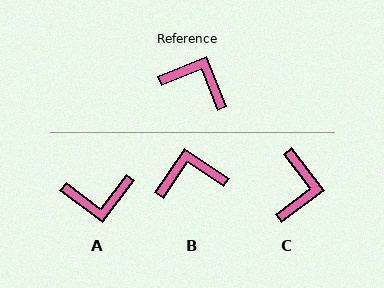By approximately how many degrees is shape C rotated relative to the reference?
Approximately 75 degrees clockwise.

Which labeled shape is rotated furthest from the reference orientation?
A, about 149 degrees away.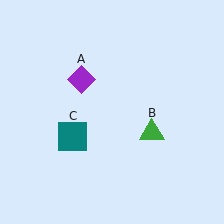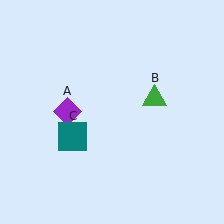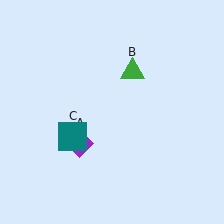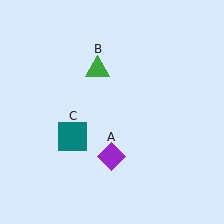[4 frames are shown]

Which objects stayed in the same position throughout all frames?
Teal square (object C) remained stationary.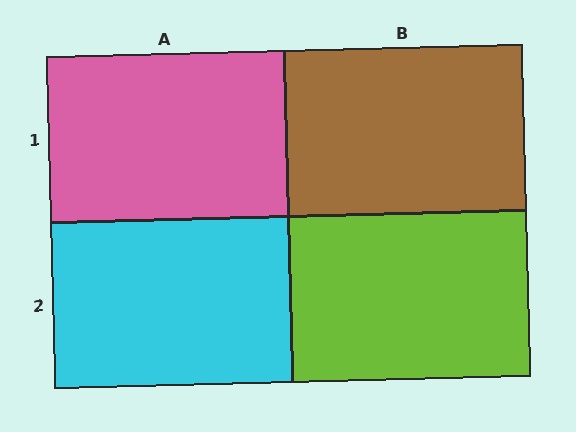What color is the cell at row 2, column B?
Lime.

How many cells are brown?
1 cell is brown.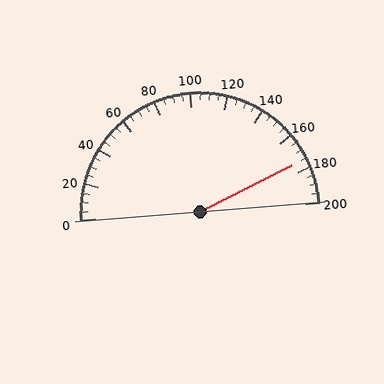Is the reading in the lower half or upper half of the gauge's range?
The reading is in the upper half of the range (0 to 200).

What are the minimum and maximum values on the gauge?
The gauge ranges from 0 to 200.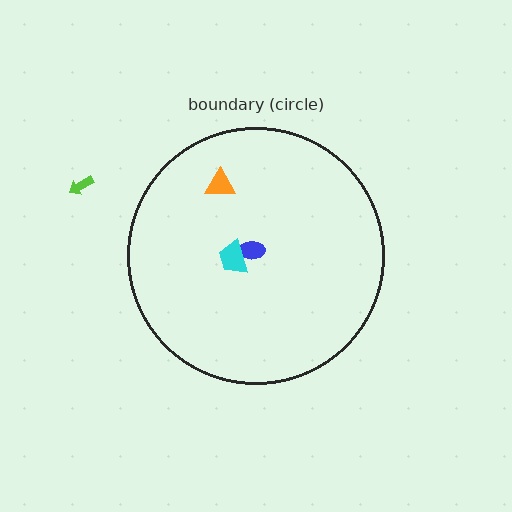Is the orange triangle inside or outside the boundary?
Inside.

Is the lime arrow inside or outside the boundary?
Outside.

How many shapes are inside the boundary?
3 inside, 1 outside.